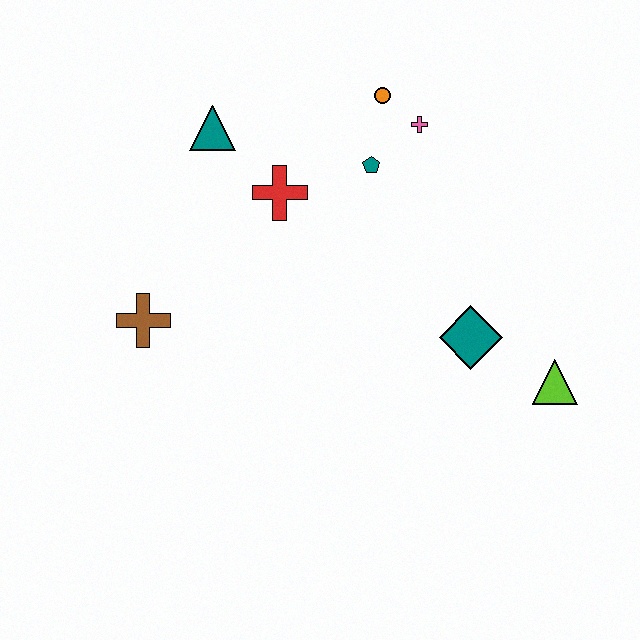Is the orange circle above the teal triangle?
Yes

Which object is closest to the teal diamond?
The lime triangle is closest to the teal diamond.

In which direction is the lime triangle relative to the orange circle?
The lime triangle is below the orange circle.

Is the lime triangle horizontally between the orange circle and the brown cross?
No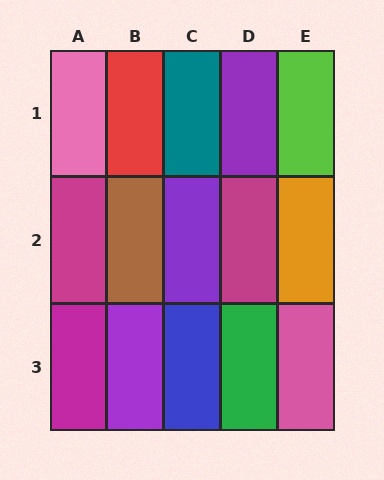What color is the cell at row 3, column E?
Pink.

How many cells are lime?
1 cell is lime.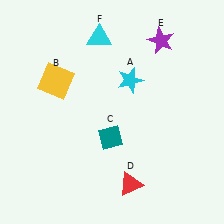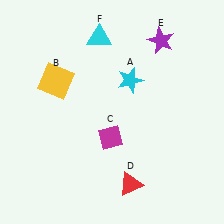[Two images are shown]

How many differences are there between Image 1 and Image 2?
There is 1 difference between the two images.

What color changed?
The diamond (C) changed from teal in Image 1 to magenta in Image 2.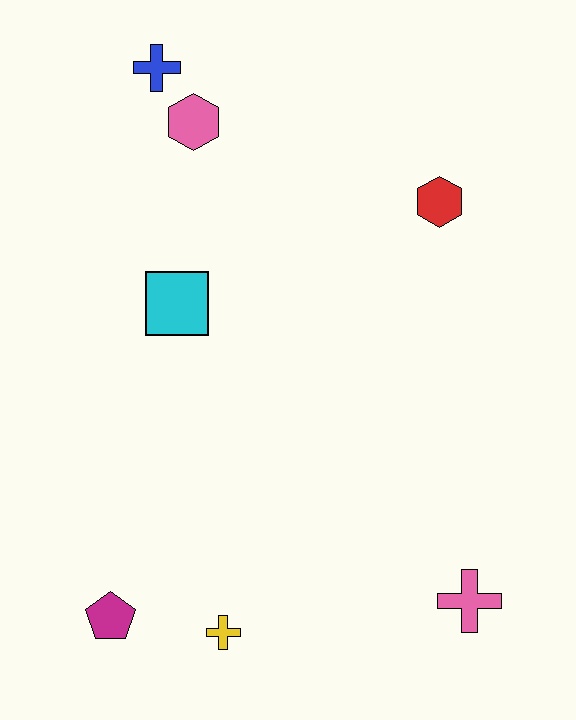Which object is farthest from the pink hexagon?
The pink cross is farthest from the pink hexagon.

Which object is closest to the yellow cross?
The magenta pentagon is closest to the yellow cross.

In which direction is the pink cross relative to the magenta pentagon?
The pink cross is to the right of the magenta pentagon.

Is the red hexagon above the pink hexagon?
No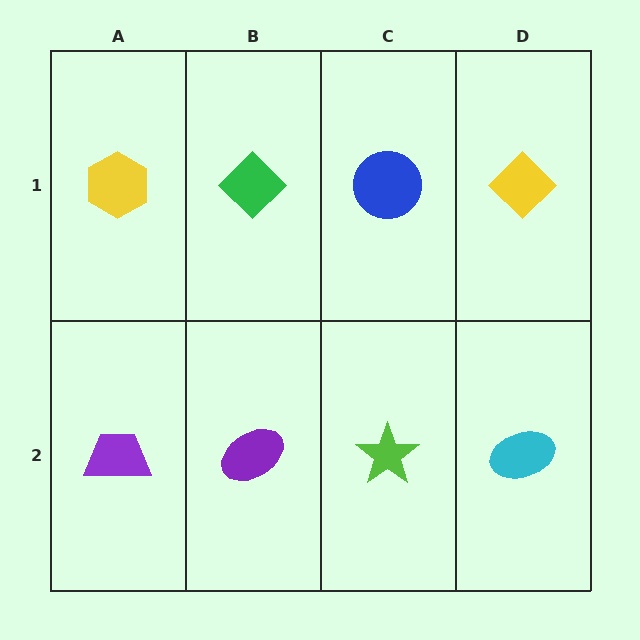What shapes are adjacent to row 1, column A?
A purple trapezoid (row 2, column A), a green diamond (row 1, column B).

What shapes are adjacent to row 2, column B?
A green diamond (row 1, column B), a purple trapezoid (row 2, column A), a lime star (row 2, column C).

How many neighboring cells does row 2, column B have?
3.